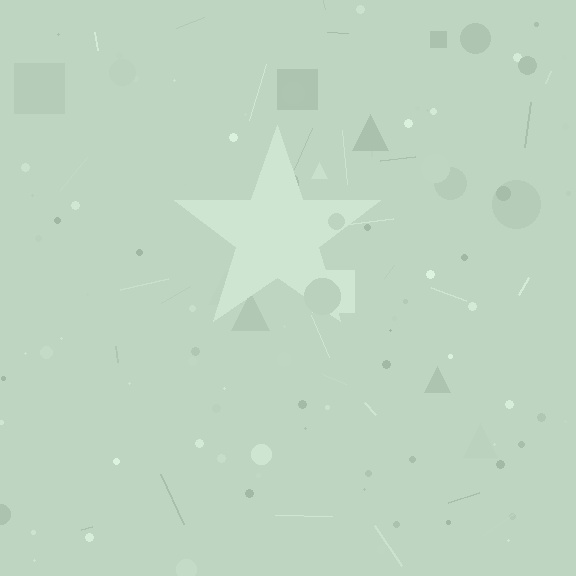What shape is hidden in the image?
A star is hidden in the image.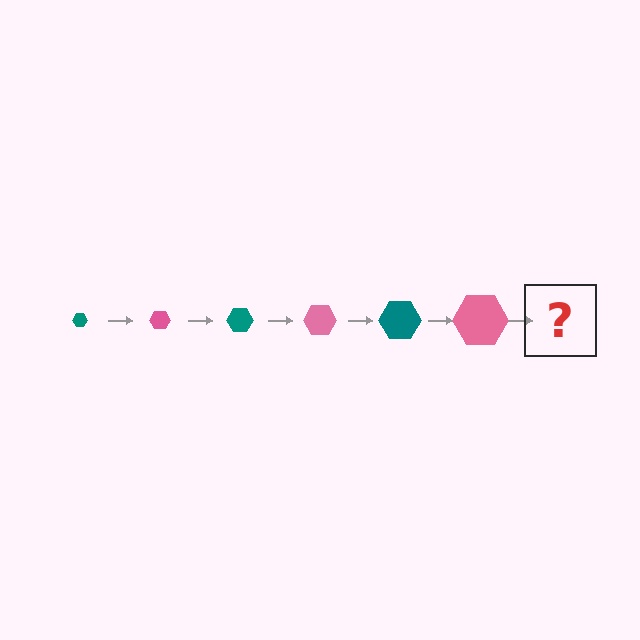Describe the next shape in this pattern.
It should be a teal hexagon, larger than the previous one.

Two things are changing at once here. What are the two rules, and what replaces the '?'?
The two rules are that the hexagon grows larger each step and the color cycles through teal and pink. The '?' should be a teal hexagon, larger than the previous one.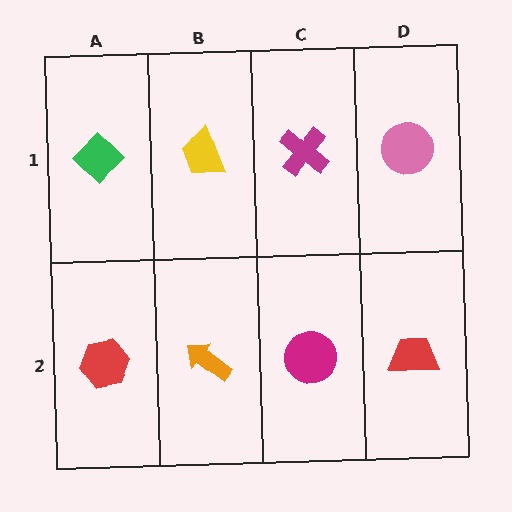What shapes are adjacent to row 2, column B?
A yellow trapezoid (row 1, column B), a red hexagon (row 2, column A), a magenta circle (row 2, column C).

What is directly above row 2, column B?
A yellow trapezoid.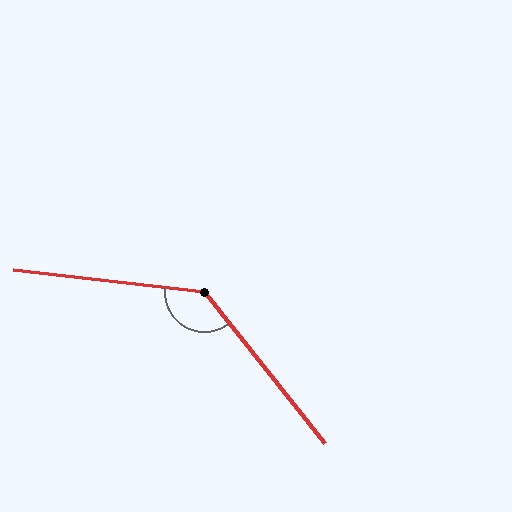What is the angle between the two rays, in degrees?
Approximately 135 degrees.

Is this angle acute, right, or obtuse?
It is obtuse.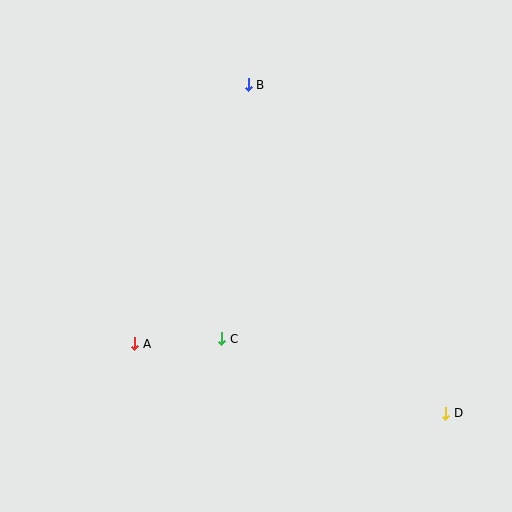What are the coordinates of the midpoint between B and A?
The midpoint between B and A is at (191, 214).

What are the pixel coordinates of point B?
Point B is at (248, 85).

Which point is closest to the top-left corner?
Point B is closest to the top-left corner.